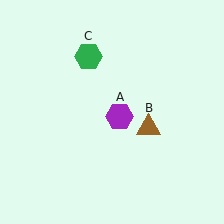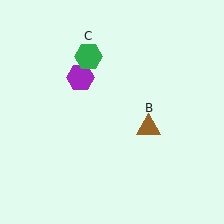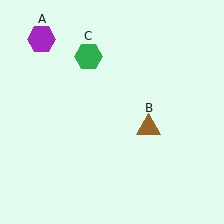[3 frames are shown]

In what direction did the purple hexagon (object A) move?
The purple hexagon (object A) moved up and to the left.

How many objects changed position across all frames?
1 object changed position: purple hexagon (object A).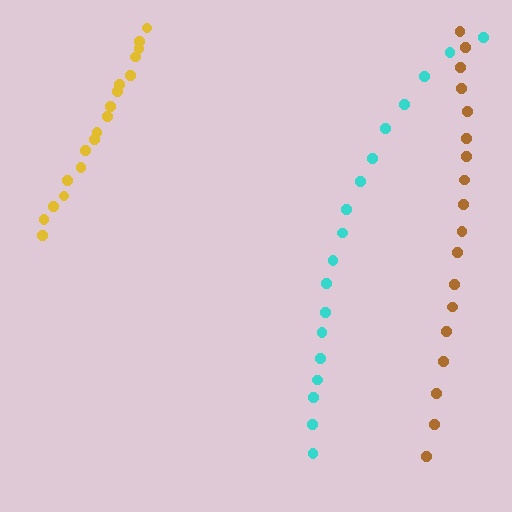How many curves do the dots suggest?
There are 3 distinct paths.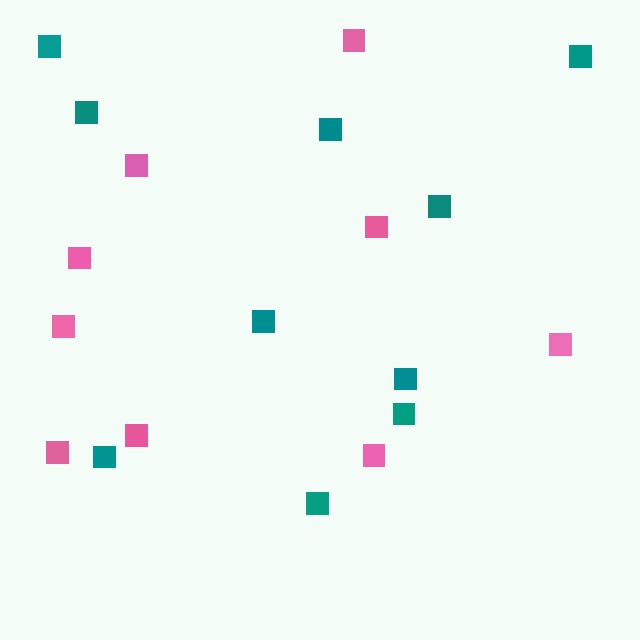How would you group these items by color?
There are 2 groups: one group of pink squares (9) and one group of teal squares (10).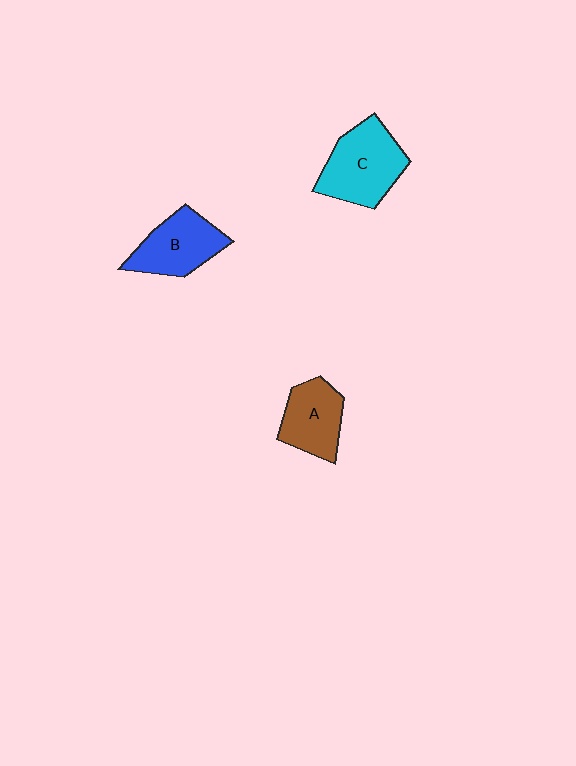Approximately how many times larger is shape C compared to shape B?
Approximately 1.2 times.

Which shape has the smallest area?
Shape A (brown).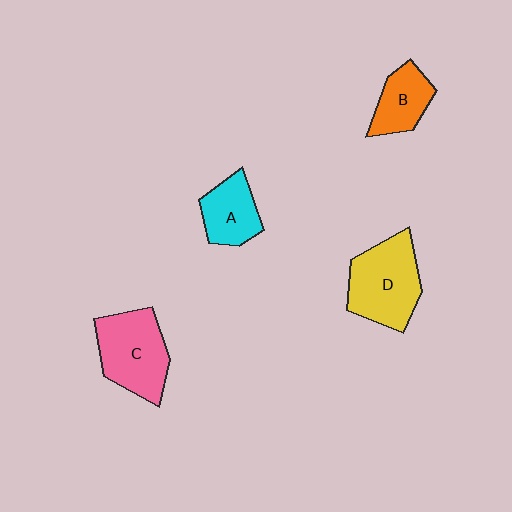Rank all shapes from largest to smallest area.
From largest to smallest: D (yellow), C (pink), A (cyan), B (orange).